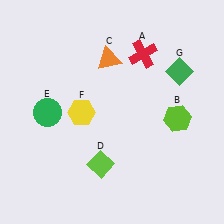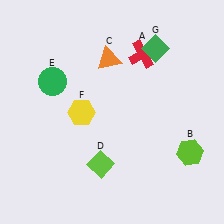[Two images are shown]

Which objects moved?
The objects that moved are: the lime hexagon (B), the green circle (E), the green diamond (G).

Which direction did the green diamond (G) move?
The green diamond (G) moved left.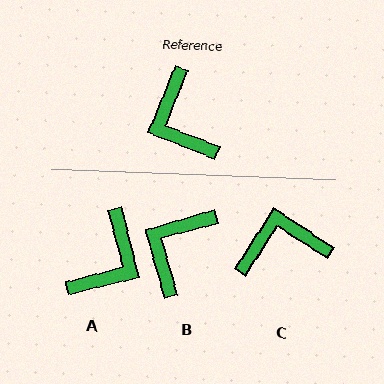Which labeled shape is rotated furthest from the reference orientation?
A, about 126 degrees away.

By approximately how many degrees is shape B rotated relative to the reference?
Approximately 52 degrees clockwise.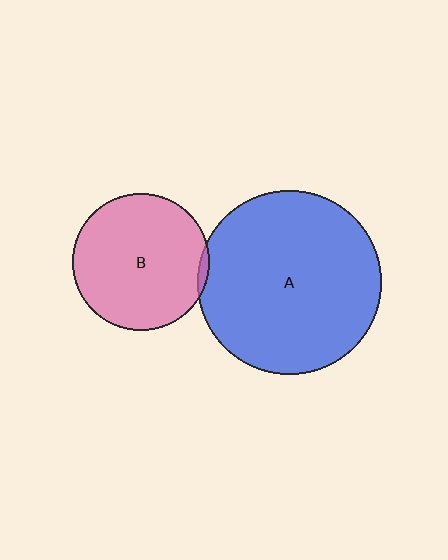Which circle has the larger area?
Circle A (blue).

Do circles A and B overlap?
Yes.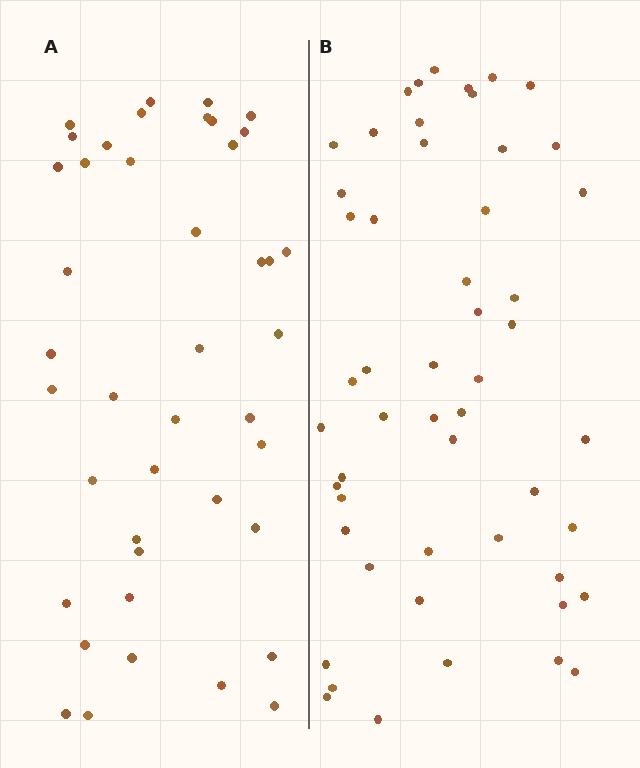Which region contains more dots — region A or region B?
Region B (the right region) has more dots.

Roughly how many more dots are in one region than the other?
Region B has roughly 10 or so more dots than region A.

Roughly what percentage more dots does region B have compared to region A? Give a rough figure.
About 25% more.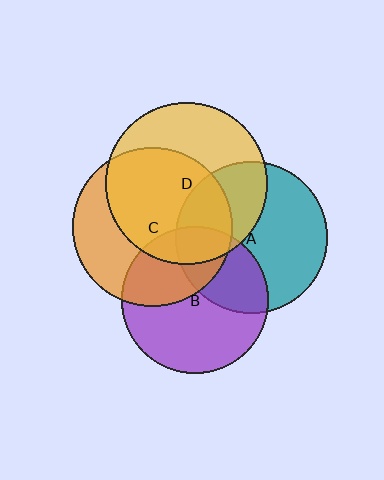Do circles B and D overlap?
Yes.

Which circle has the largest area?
Circle D (yellow).